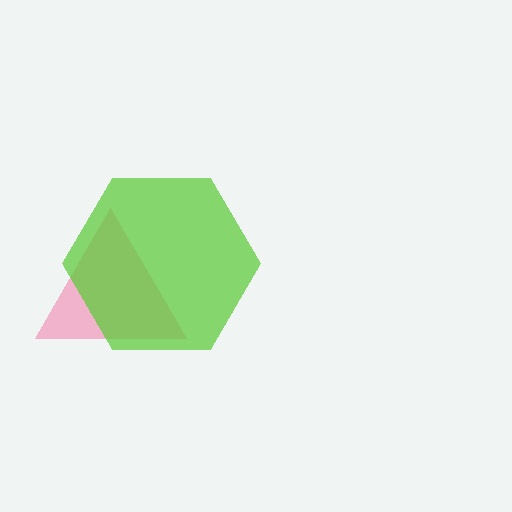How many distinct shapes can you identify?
There are 2 distinct shapes: a pink triangle, a lime hexagon.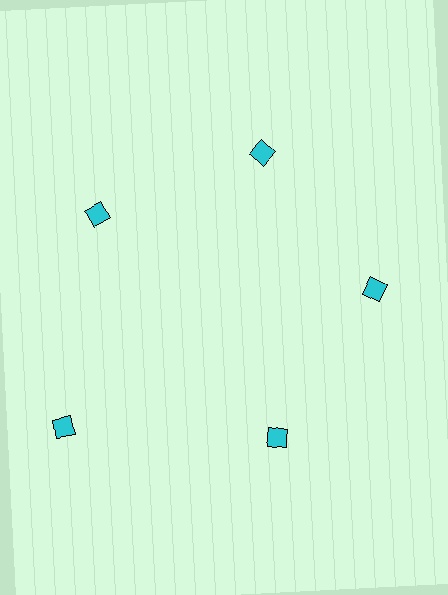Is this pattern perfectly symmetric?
No. The 5 cyan diamonds are arranged in a ring, but one element near the 8 o'clock position is pushed outward from the center, breaking the 5-fold rotational symmetry.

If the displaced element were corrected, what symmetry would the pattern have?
It would have 5-fold rotational symmetry — the pattern would map onto itself every 72 degrees.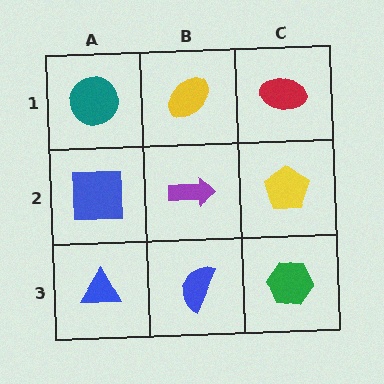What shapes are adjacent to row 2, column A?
A teal circle (row 1, column A), a blue triangle (row 3, column A), a purple arrow (row 2, column B).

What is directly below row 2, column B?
A blue semicircle.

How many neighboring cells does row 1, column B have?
3.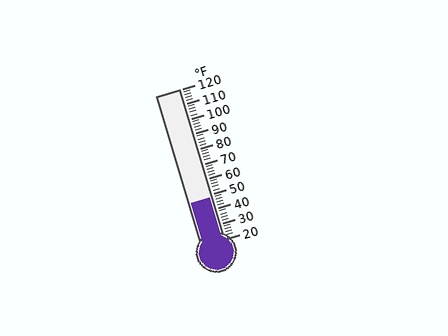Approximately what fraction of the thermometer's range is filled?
The thermometer is filled to approximately 30% of its range.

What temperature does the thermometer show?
The thermometer shows approximately 48°F.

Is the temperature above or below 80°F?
The temperature is below 80°F.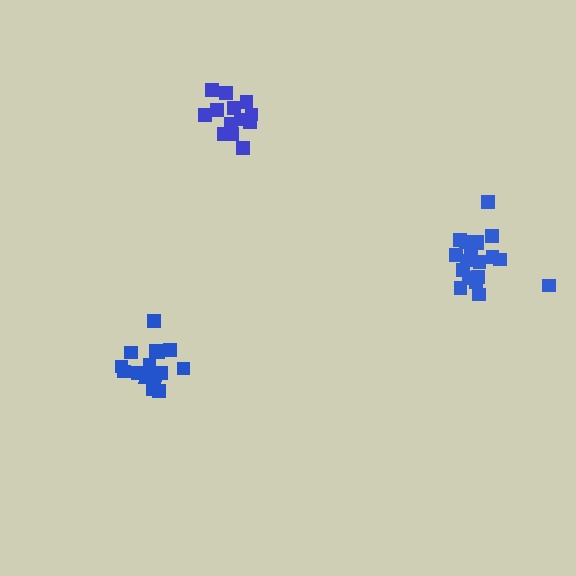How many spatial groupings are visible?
There are 3 spatial groupings.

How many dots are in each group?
Group 1: 13 dots, Group 2: 19 dots, Group 3: 16 dots (48 total).